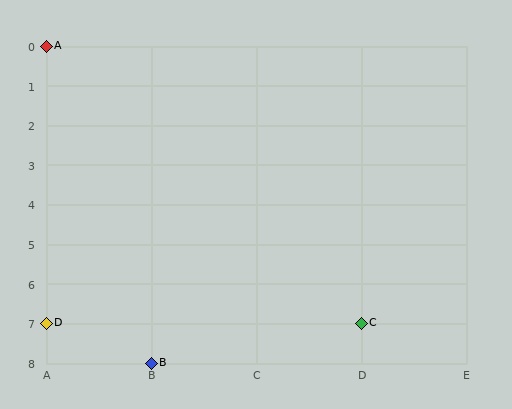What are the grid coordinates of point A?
Point A is at grid coordinates (A, 0).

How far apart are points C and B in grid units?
Points C and B are 2 columns and 1 row apart (about 2.2 grid units diagonally).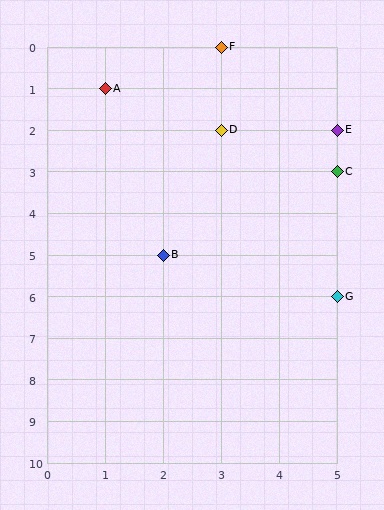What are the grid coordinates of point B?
Point B is at grid coordinates (2, 5).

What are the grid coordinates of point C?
Point C is at grid coordinates (5, 3).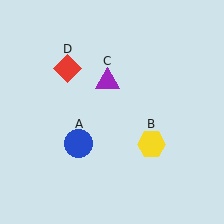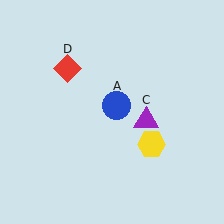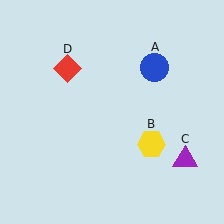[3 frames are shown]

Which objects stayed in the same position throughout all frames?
Yellow hexagon (object B) and red diamond (object D) remained stationary.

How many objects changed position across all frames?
2 objects changed position: blue circle (object A), purple triangle (object C).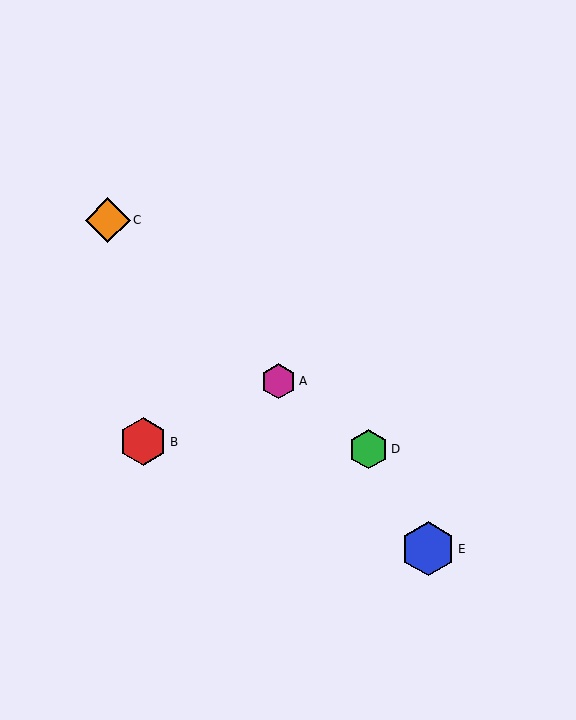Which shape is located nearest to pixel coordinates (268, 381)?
The magenta hexagon (labeled A) at (278, 381) is nearest to that location.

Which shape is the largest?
The blue hexagon (labeled E) is the largest.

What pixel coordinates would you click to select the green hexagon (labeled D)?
Click at (368, 449) to select the green hexagon D.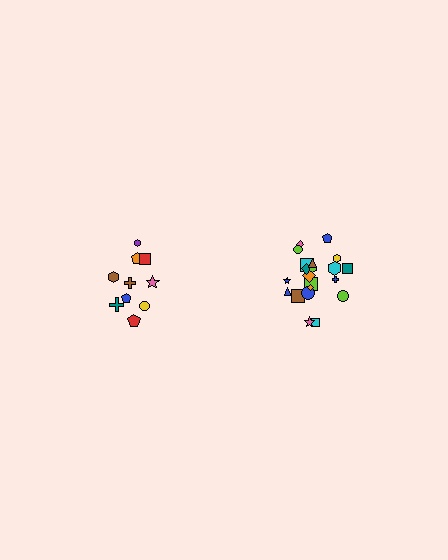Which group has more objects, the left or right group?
The right group.